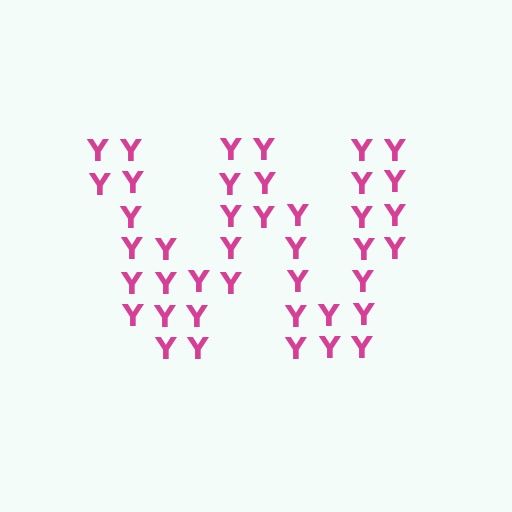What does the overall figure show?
The overall figure shows the letter W.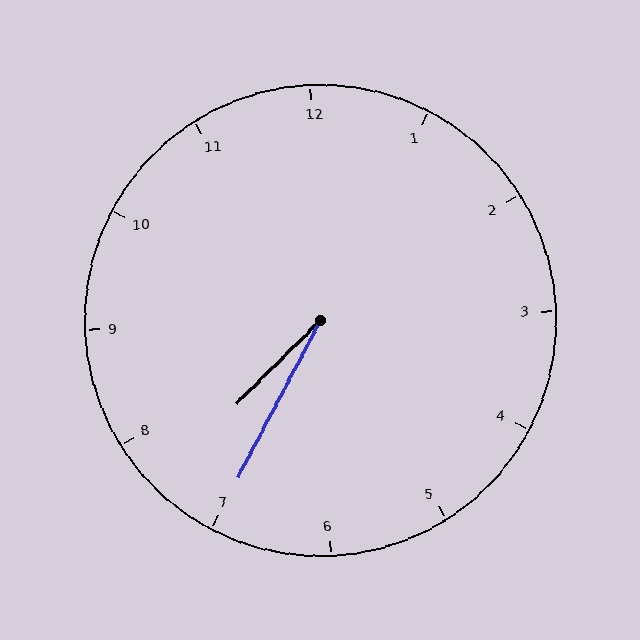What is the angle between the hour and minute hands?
Approximately 18 degrees.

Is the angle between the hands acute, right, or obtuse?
It is acute.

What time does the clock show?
7:35.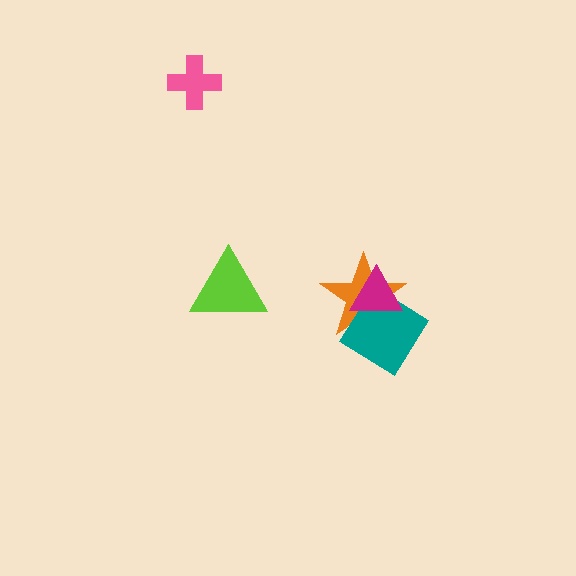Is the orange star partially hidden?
Yes, it is partially covered by another shape.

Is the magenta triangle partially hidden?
No, no other shape covers it.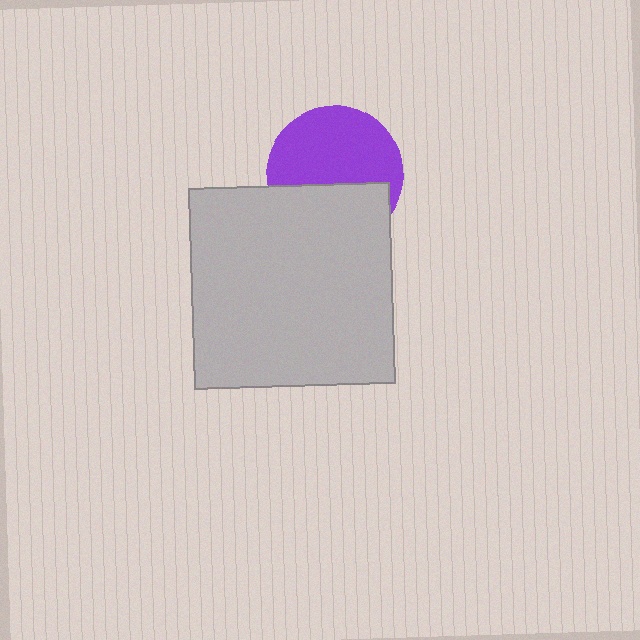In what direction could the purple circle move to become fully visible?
The purple circle could move up. That would shift it out from behind the light gray rectangle entirely.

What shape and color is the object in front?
The object in front is a light gray rectangle.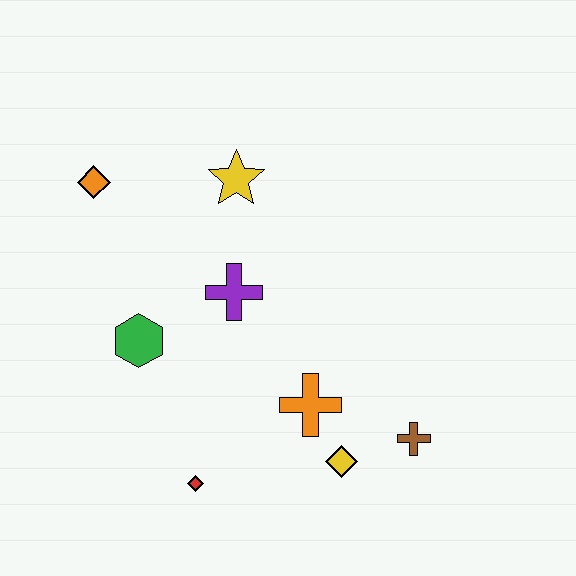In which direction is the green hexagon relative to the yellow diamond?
The green hexagon is to the left of the yellow diamond.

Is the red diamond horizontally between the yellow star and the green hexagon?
Yes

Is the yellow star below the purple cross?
No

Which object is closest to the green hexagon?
The purple cross is closest to the green hexagon.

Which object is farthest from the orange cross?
The orange diamond is farthest from the orange cross.